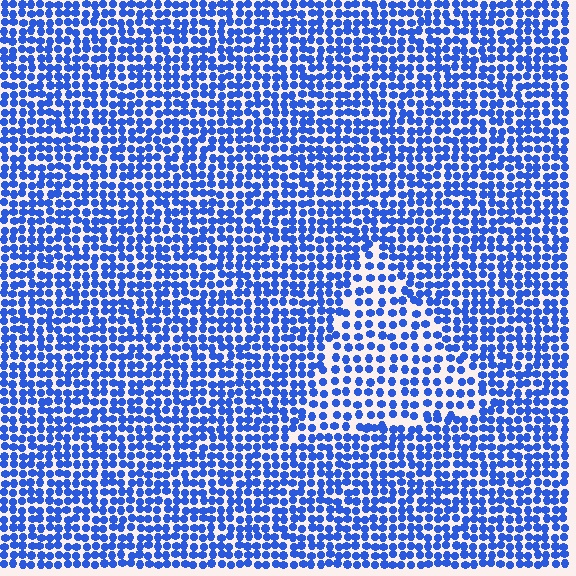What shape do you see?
I see a triangle.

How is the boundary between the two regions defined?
The boundary is defined by a change in element density (approximately 1.6x ratio). All elements are the same color, size, and shape.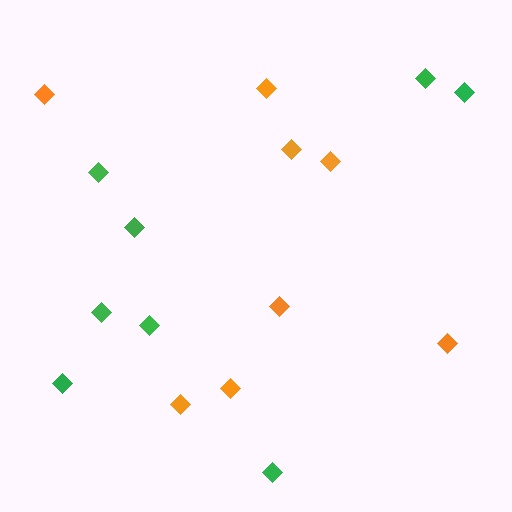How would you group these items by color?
There are 2 groups: one group of orange diamonds (8) and one group of green diamonds (8).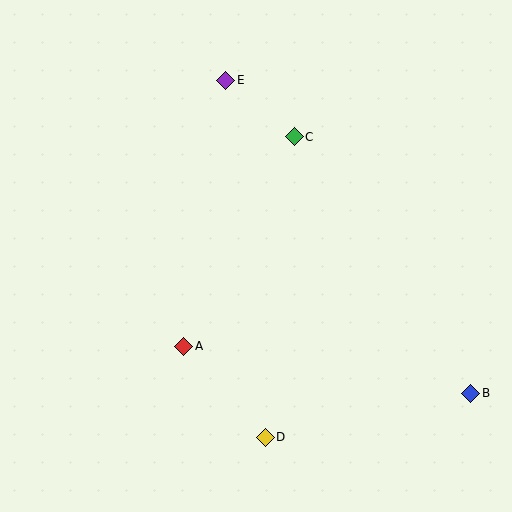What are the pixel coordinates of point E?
Point E is at (226, 80).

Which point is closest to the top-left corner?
Point E is closest to the top-left corner.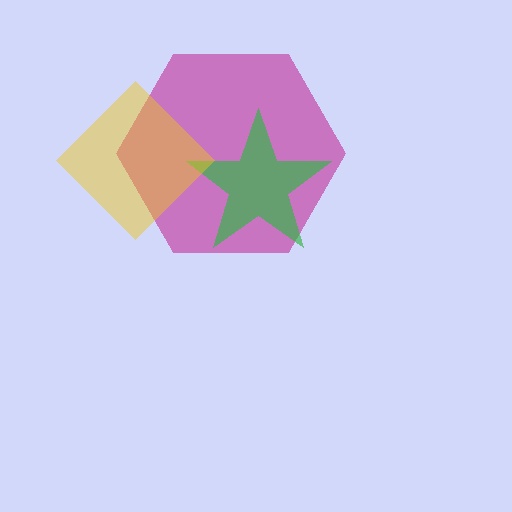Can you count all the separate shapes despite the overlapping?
Yes, there are 3 separate shapes.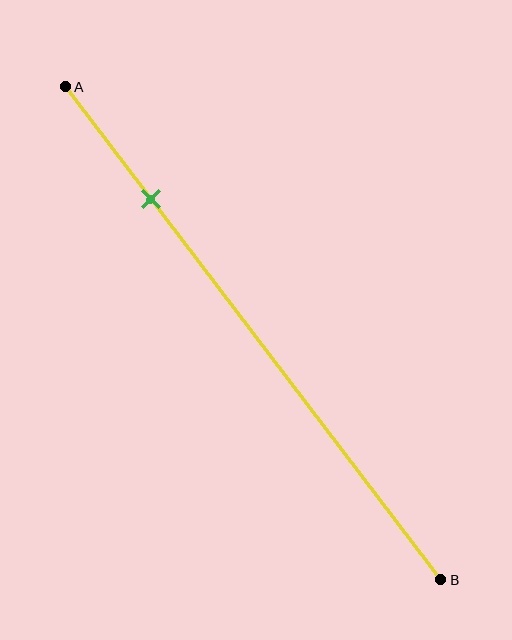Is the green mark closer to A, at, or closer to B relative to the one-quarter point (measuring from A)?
The green mark is approximately at the one-quarter point of segment AB.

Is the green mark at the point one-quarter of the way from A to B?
Yes, the mark is approximately at the one-quarter point.